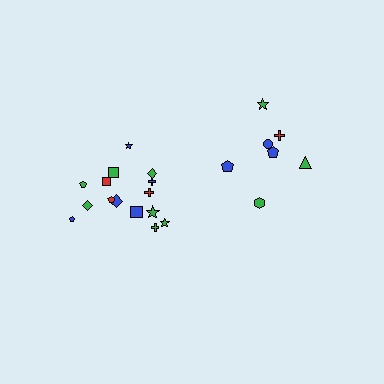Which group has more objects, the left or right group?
The left group.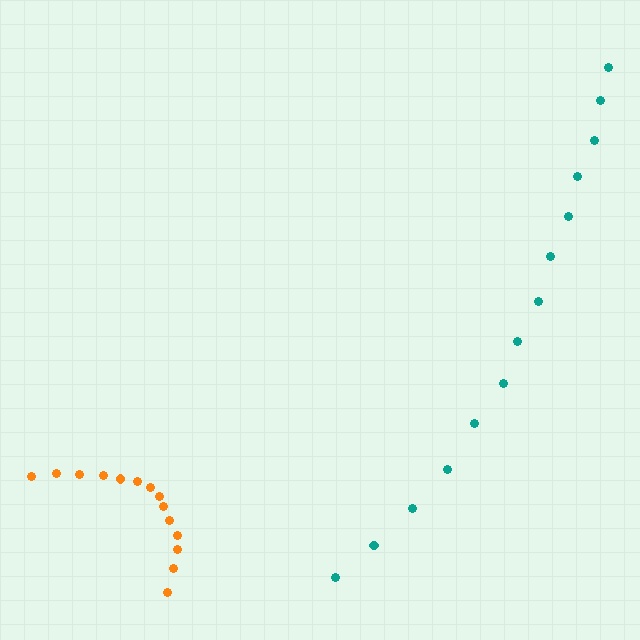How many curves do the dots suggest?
There are 2 distinct paths.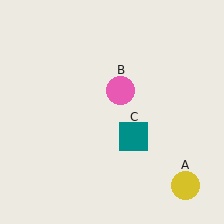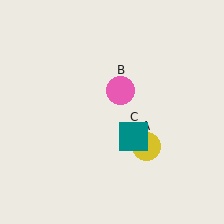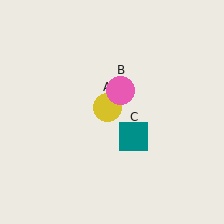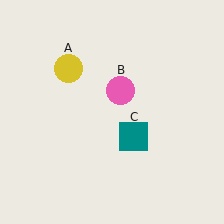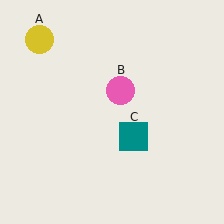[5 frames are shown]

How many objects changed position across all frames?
1 object changed position: yellow circle (object A).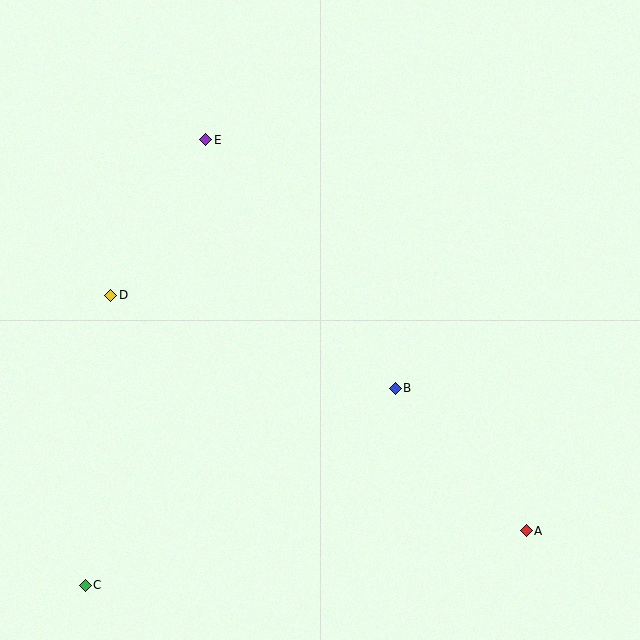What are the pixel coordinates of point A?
Point A is at (526, 531).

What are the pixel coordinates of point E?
Point E is at (206, 140).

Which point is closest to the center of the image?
Point B at (395, 388) is closest to the center.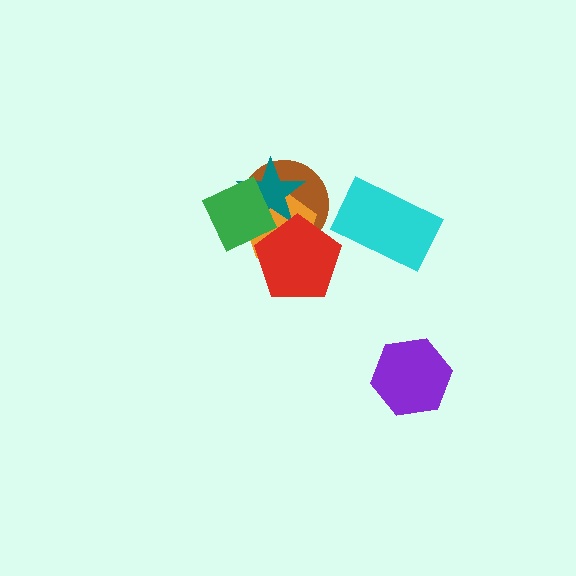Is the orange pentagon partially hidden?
Yes, it is partially covered by another shape.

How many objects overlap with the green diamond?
4 objects overlap with the green diamond.